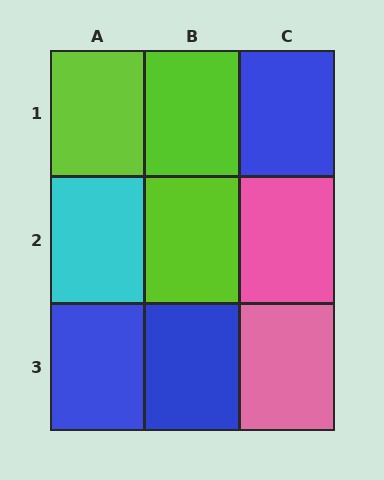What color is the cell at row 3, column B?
Blue.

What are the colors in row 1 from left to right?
Lime, lime, blue.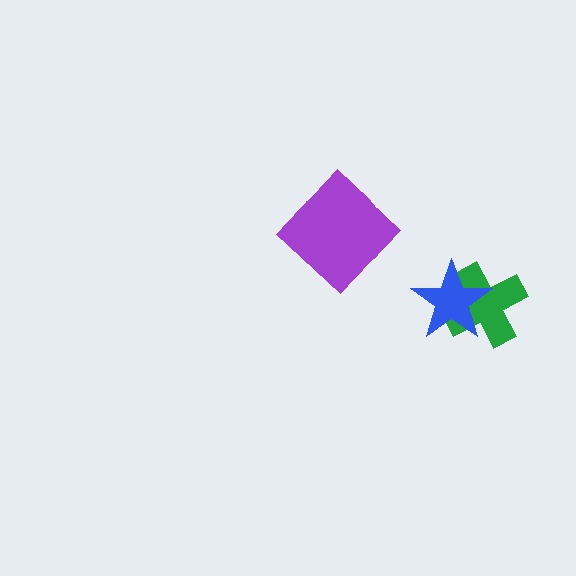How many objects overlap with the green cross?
1 object overlaps with the green cross.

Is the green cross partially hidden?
Yes, it is partially covered by another shape.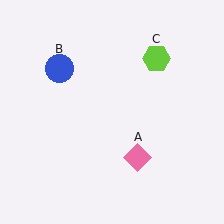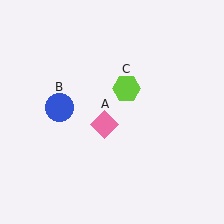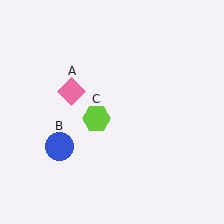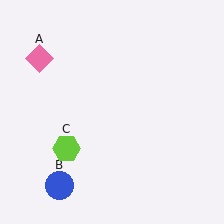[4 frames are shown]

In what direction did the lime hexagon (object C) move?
The lime hexagon (object C) moved down and to the left.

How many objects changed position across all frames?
3 objects changed position: pink diamond (object A), blue circle (object B), lime hexagon (object C).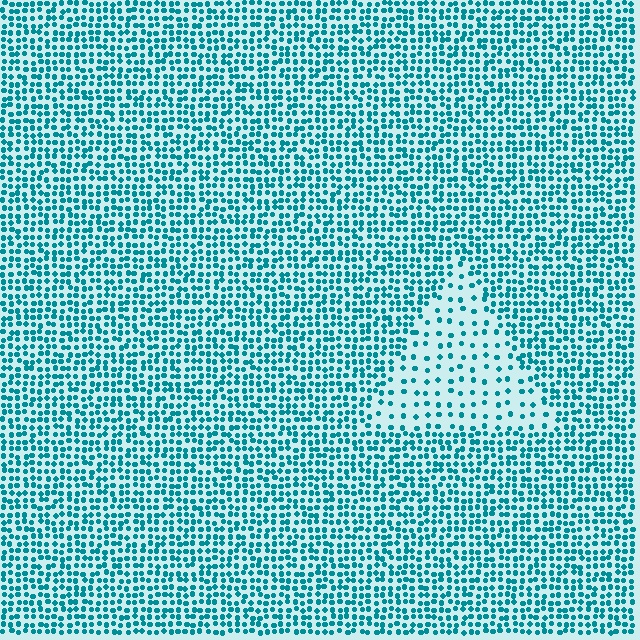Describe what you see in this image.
The image contains small teal elements arranged at two different densities. A triangle-shaped region is visible where the elements are less densely packed than the surrounding area.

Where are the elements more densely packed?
The elements are more densely packed outside the triangle boundary.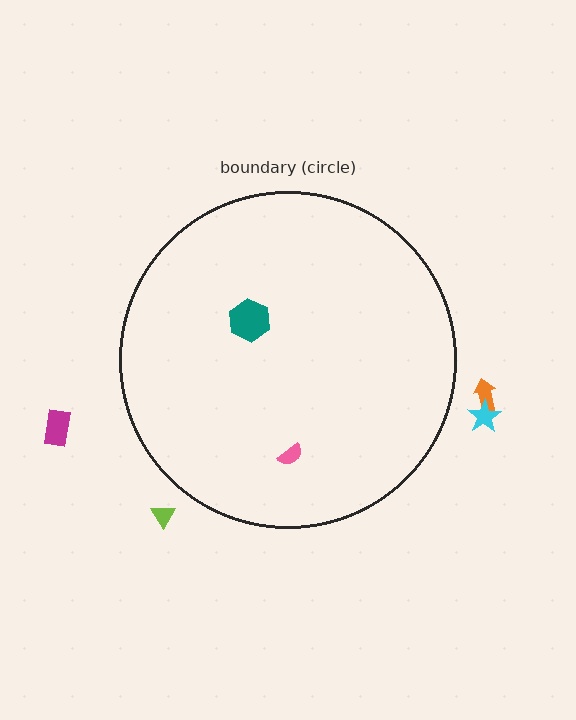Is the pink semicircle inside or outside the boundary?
Inside.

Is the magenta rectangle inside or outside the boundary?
Outside.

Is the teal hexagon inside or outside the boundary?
Inside.